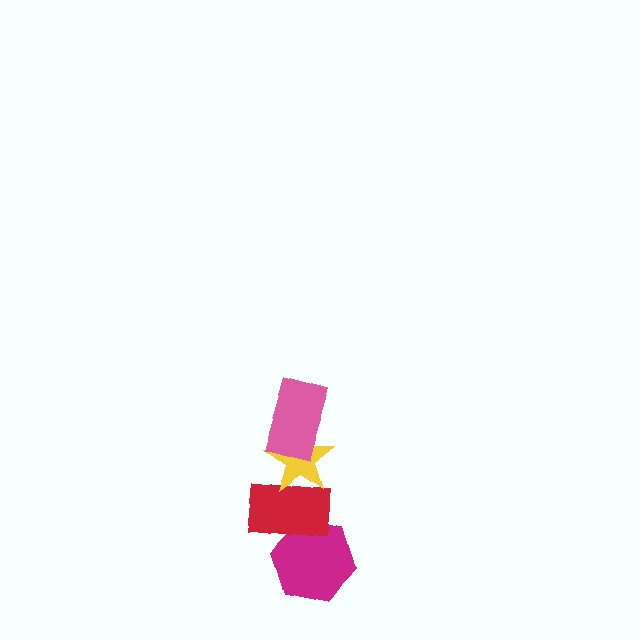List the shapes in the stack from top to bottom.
From top to bottom: the pink rectangle, the yellow star, the red rectangle, the magenta hexagon.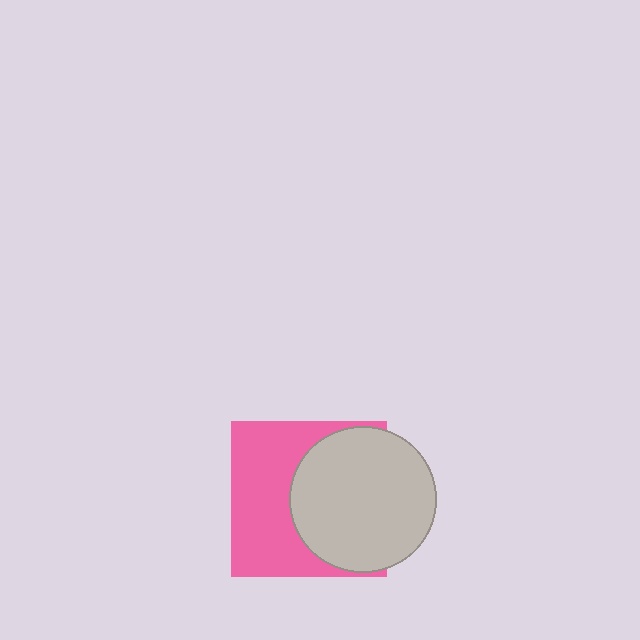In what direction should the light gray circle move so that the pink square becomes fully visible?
The light gray circle should move right. That is the shortest direction to clear the overlap and leave the pink square fully visible.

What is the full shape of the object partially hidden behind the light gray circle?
The partially hidden object is a pink square.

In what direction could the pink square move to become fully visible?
The pink square could move left. That would shift it out from behind the light gray circle entirely.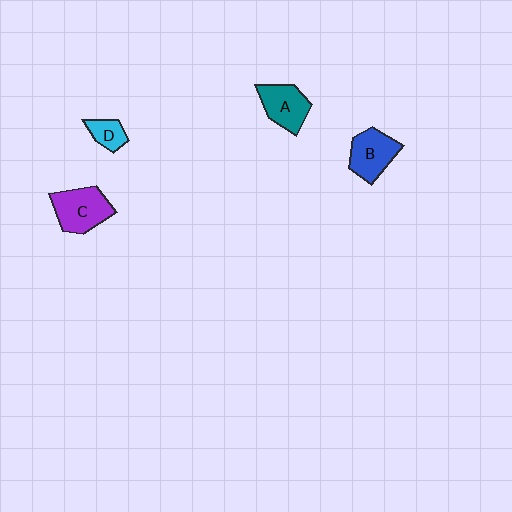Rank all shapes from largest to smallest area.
From largest to smallest: C (purple), B (blue), A (teal), D (cyan).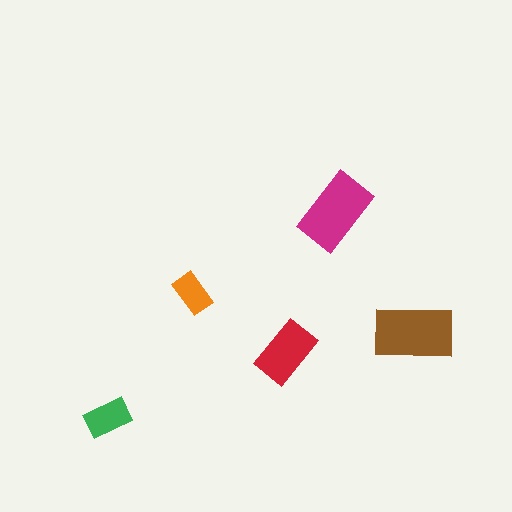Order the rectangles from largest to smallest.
the brown one, the magenta one, the red one, the green one, the orange one.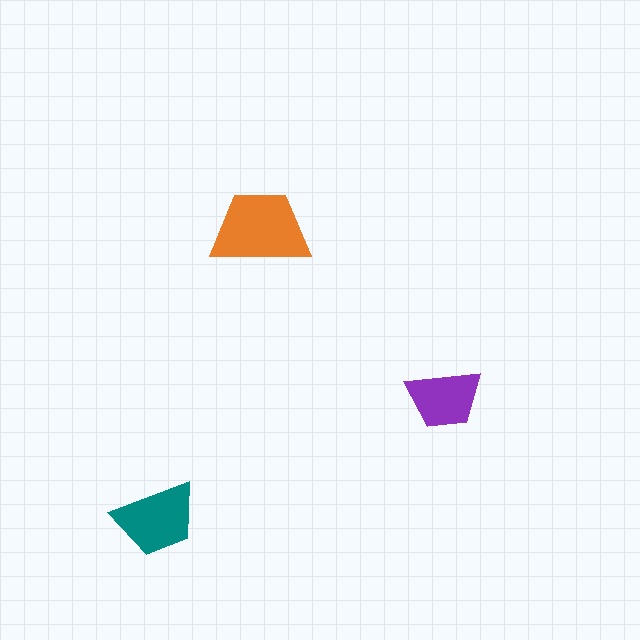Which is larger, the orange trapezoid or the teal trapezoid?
The orange one.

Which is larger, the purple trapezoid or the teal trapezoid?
The teal one.